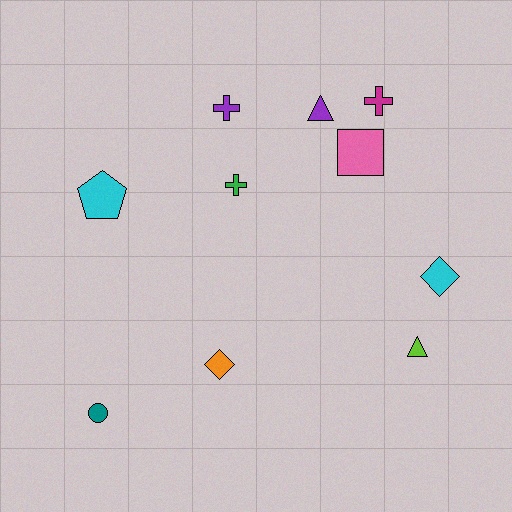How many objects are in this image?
There are 10 objects.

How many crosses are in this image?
There are 3 crosses.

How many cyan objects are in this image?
There are 2 cyan objects.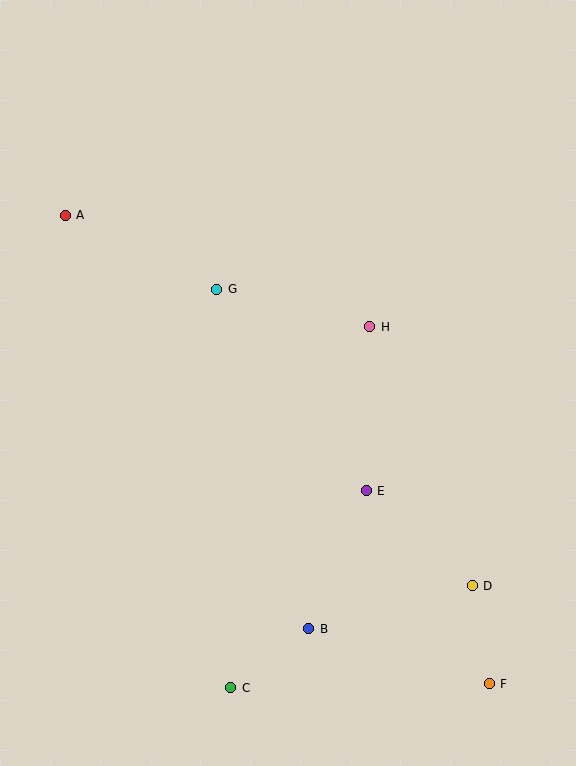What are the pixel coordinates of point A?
Point A is at (65, 215).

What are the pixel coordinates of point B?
Point B is at (309, 629).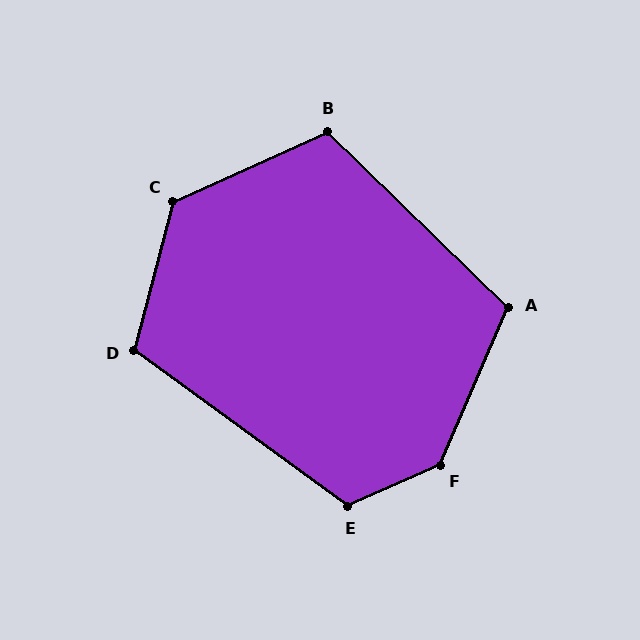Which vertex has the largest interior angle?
F, at approximately 137 degrees.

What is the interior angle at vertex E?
Approximately 120 degrees (obtuse).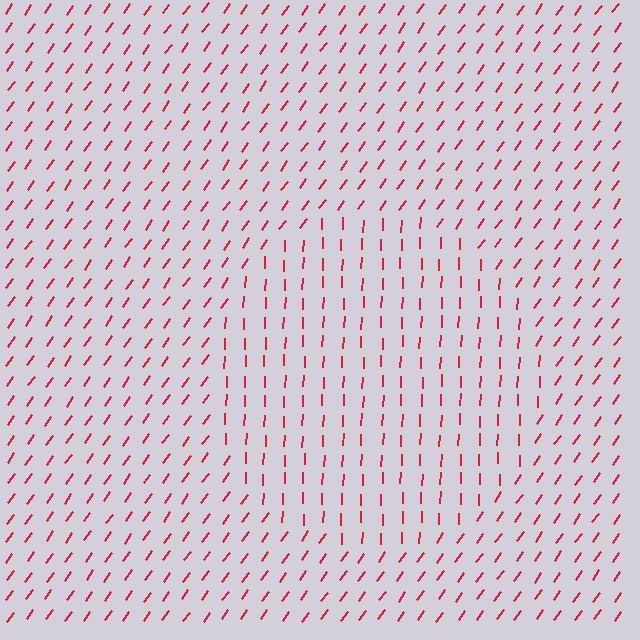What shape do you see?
I see a circle.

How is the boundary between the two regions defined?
The boundary is defined purely by a change in line orientation (approximately 34 degrees difference). All lines are the same color and thickness.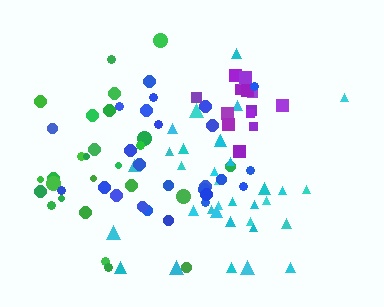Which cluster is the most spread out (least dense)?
Green.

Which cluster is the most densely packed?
Purple.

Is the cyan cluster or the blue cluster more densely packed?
Blue.